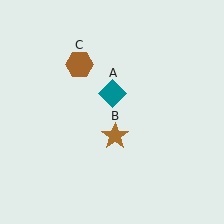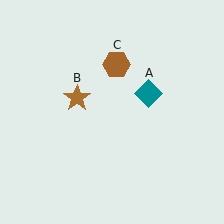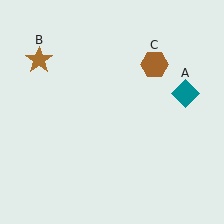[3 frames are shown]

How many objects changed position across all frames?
3 objects changed position: teal diamond (object A), brown star (object B), brown hexagon (object C).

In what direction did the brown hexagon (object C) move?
The brown hexagon (object C) moved right.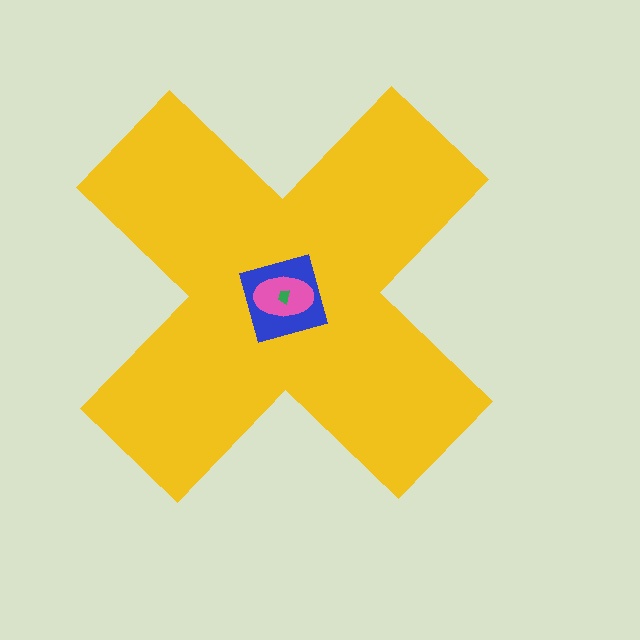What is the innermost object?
The green trapezoid.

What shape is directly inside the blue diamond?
The pink ellipse.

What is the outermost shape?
The yellow cross.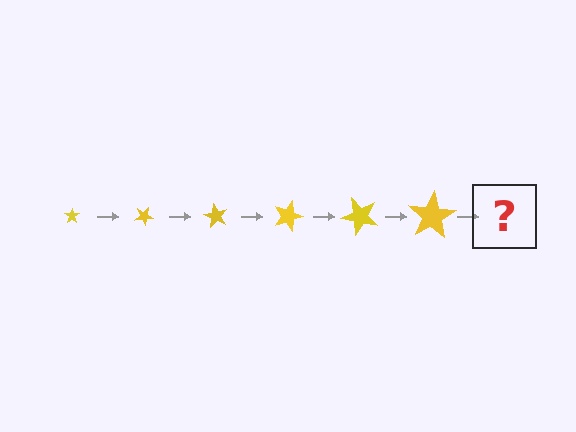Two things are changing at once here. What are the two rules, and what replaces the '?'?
The two rules are that the star grows larger each step and it rotates 30 degrees each step. The '?' should be a star, larger than the previous one and rotated 180 degrees from the start.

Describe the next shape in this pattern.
It should be a star, larger than the previous one and rotated 180 degrees from the start.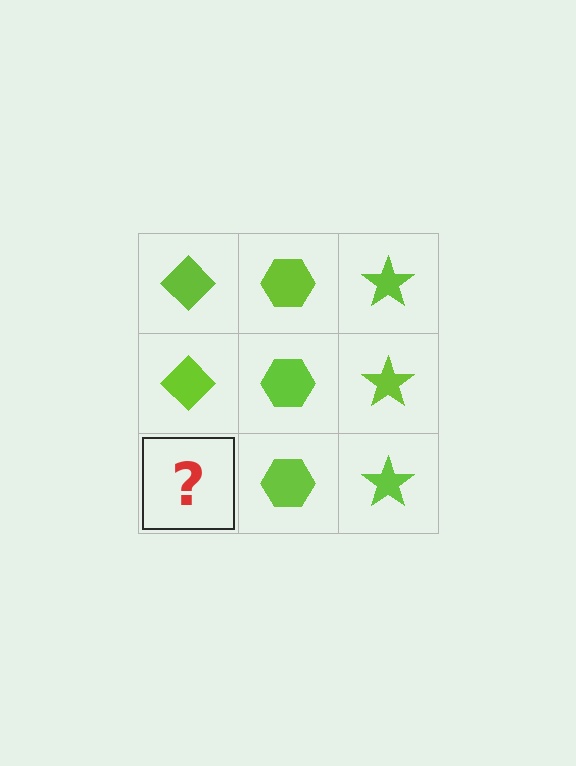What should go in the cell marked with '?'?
The missing cell should contain a lime diamond.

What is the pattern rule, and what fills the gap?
The rule is that each column has a consistent shape. The gap should be filled with a lime diamond.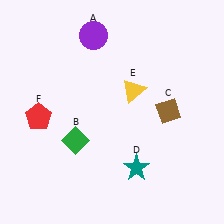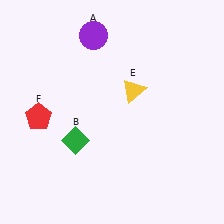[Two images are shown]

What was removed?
The brown diamond (C), the teal star (D) were removed in Image 2.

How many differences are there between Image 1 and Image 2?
There are 2 differences between the two images.